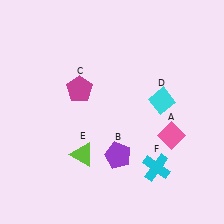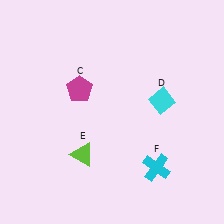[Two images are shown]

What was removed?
The purple pentagon (B), the pink diamond (A) were removed in Image 2.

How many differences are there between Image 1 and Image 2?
There are 2 differences between the two images.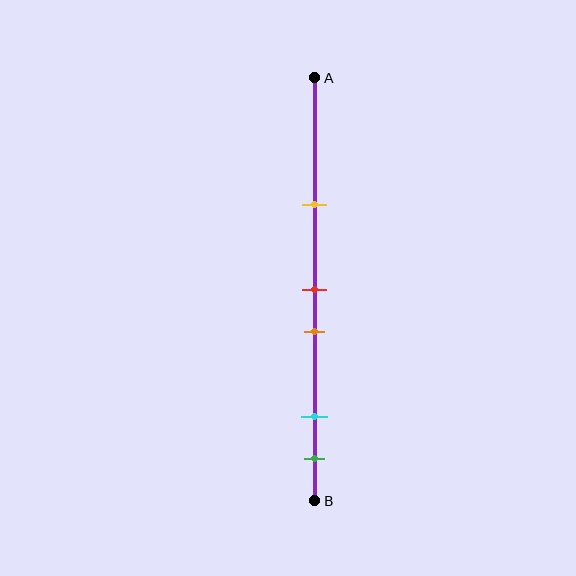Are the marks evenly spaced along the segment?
No, the marks are not evenly spaced.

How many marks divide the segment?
There are 5 marks dividing the segment.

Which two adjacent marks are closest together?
The red and orange marks are the closest adjacent pair.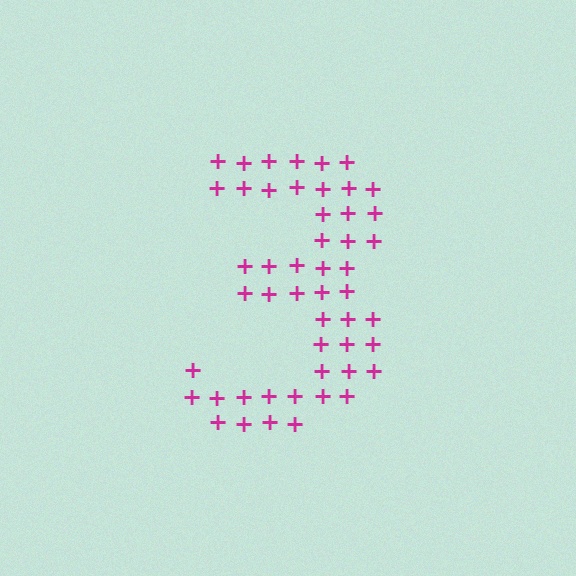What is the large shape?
The large shape is the digit 3.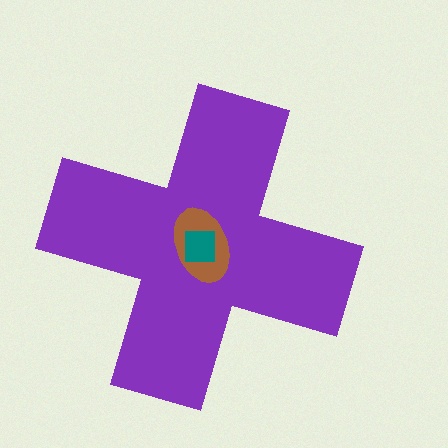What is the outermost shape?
The purple cross.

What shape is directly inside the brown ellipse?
The teal square.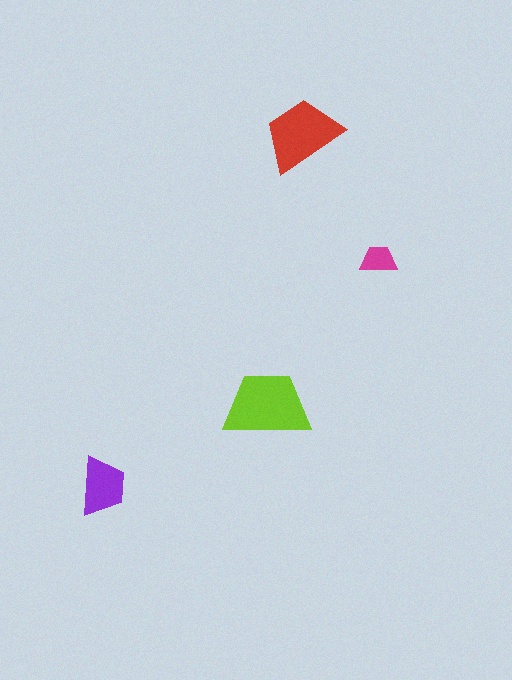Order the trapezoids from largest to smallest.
the lime one, the red one, the purple one, the magenta one.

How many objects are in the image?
There are 4 objects in the image.